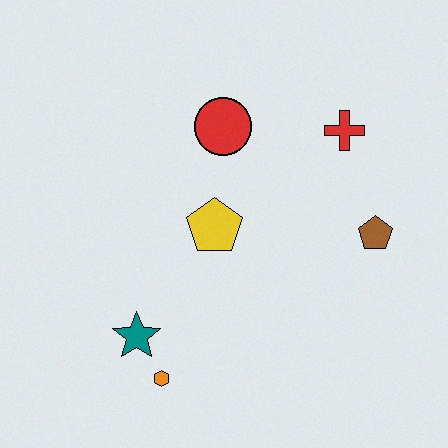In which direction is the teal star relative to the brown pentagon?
The teal star is to the left of the brown pentagon.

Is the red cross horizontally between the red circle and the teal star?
No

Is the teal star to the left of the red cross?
Yes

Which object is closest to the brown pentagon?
The red cross is closest to the brown pentagon.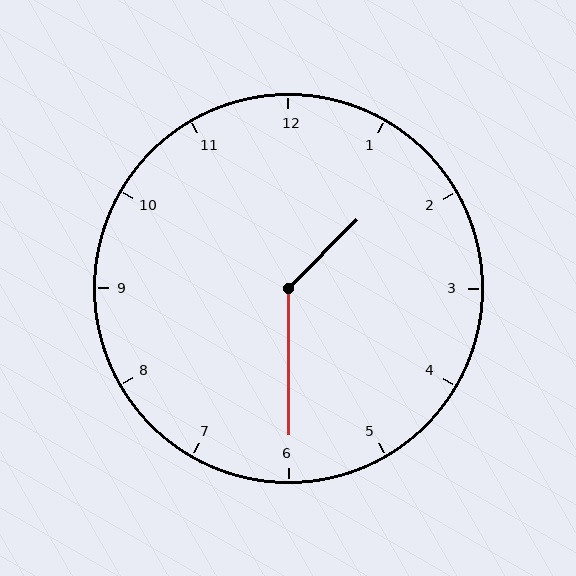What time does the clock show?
1:30.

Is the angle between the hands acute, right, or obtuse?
It is obtuse.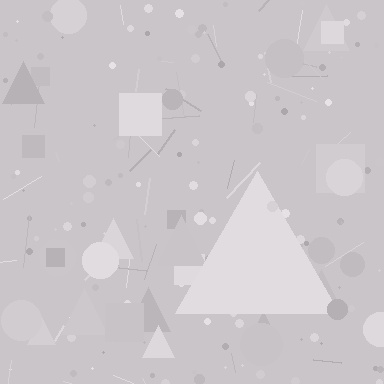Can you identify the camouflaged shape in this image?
The camouflaged shape is a triangle.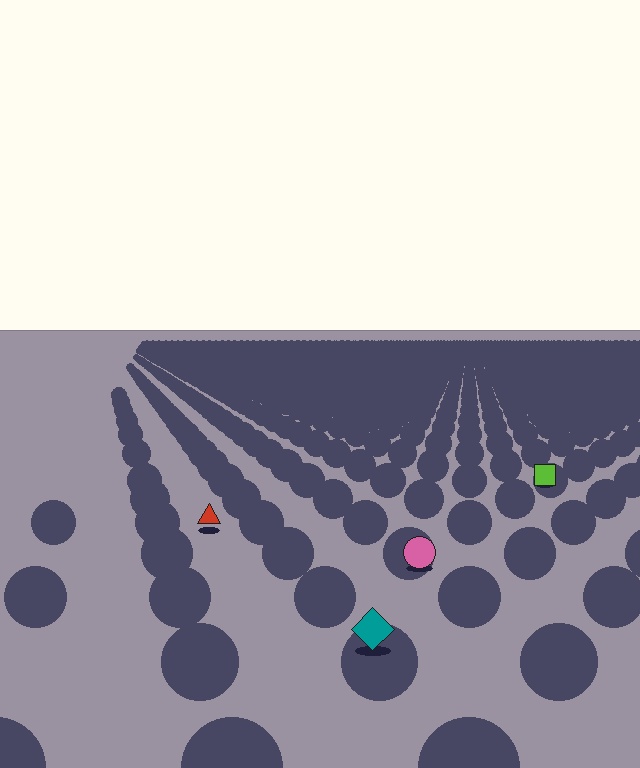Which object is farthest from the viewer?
The lime square is farthest from the viewer. It appears smaller and the ground texture around it is denser.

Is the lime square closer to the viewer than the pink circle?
No. The pink circle is closer — you can tell from the texture gradient: the ground texture is coarser near it.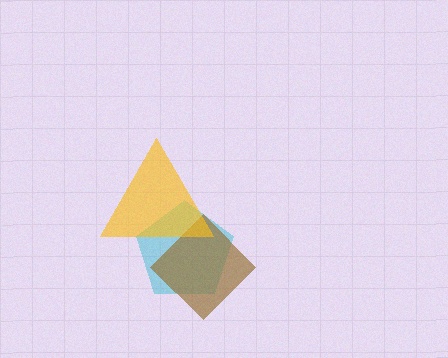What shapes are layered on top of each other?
The layered shapes are: a cyan pentagon, a brown diamond, a yellow triangle.